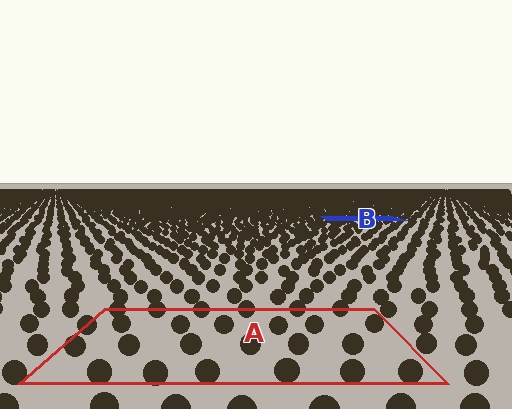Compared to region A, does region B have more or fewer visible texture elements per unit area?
Region B has more texture elements per unit area — they are packed more densely because it is farther away.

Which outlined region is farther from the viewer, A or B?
Region B is farther from the viewer — the texture elements inside it appear smaller and more densely packed.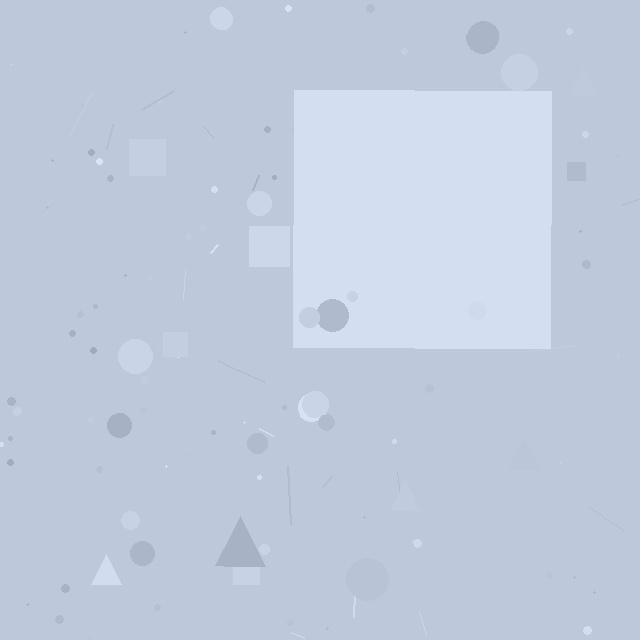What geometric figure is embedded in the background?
A square is embedded in the background.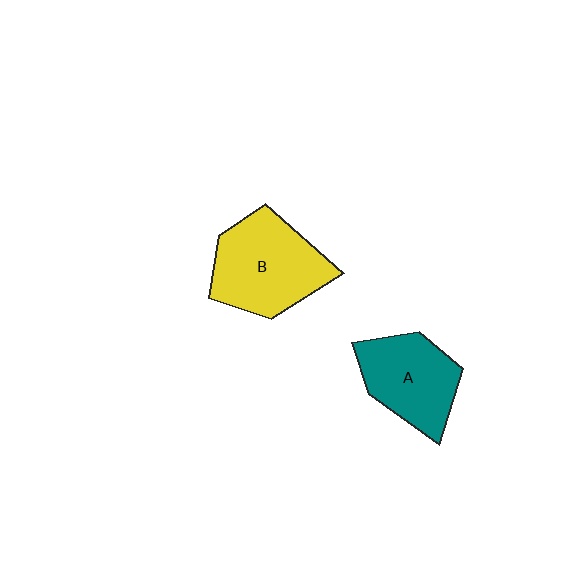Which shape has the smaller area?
Shape A (teal).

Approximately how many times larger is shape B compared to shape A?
Approximately 1.2 times.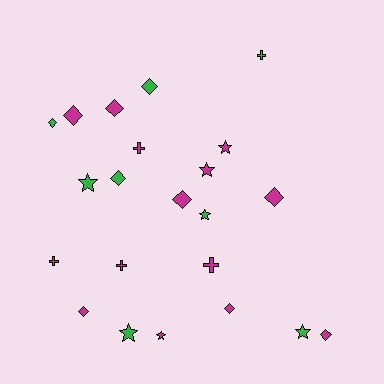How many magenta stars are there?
There are 3 magenta stars.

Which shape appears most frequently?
Diamond, with 10 objects.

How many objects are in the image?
There are 22 objects.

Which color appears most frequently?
Magenta, with 14 objects.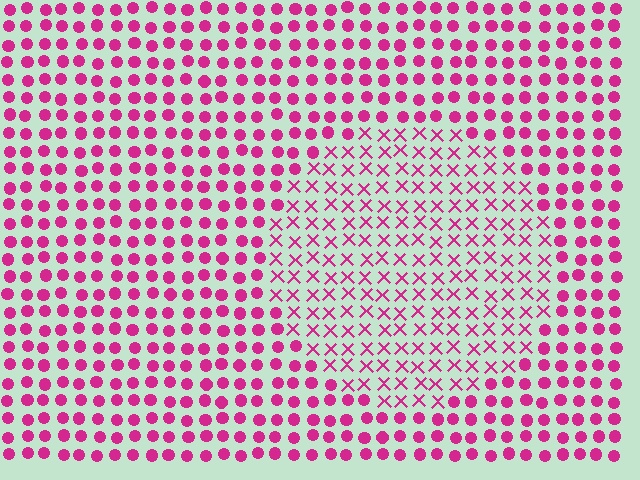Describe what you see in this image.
The image is filled with small magenta elements arranged in a uniform grid. A circle-shaped region contains X marks, while the surrounding area contains circles. The boundary is defined purely by the change in element shape.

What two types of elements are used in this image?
The image uses X marks inside the circle region and circles outside it.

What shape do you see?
I see a circle.